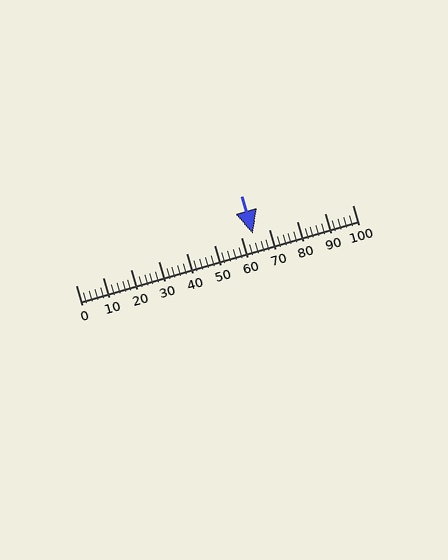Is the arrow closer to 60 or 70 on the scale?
The arrow is closer to 60.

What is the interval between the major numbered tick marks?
The major tick marks are spaced 10 units apart.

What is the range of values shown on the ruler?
The ruler shows values from 0 to 100.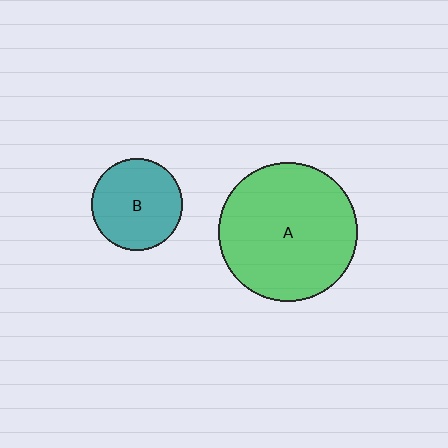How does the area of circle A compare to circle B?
Approximately 2.3 times.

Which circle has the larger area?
Circle A (green).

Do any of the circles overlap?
No, none of the circles overlap.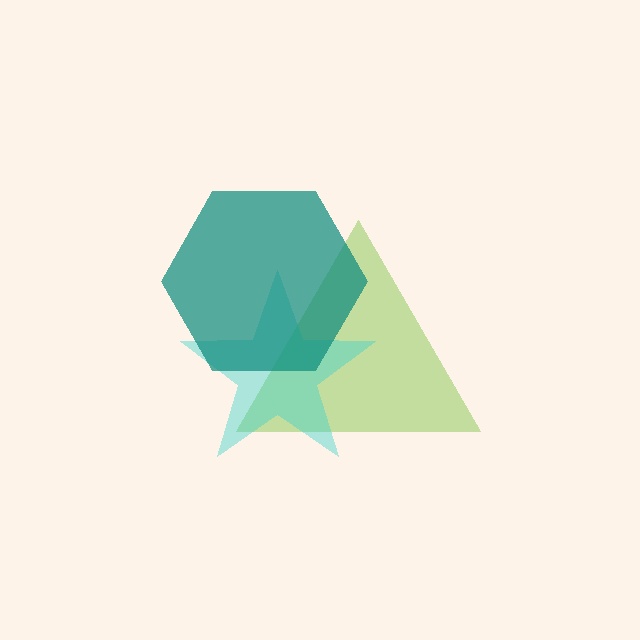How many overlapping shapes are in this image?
There are 3 overlapping shapes in the image.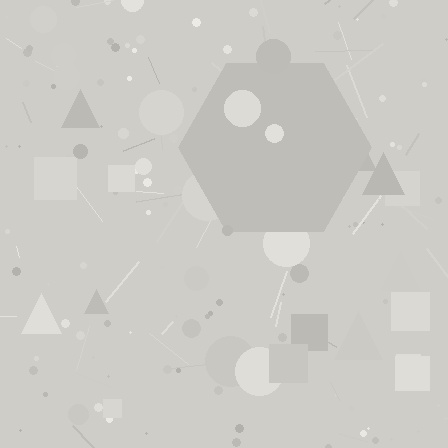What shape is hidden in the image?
A hexagon is hidden in the image.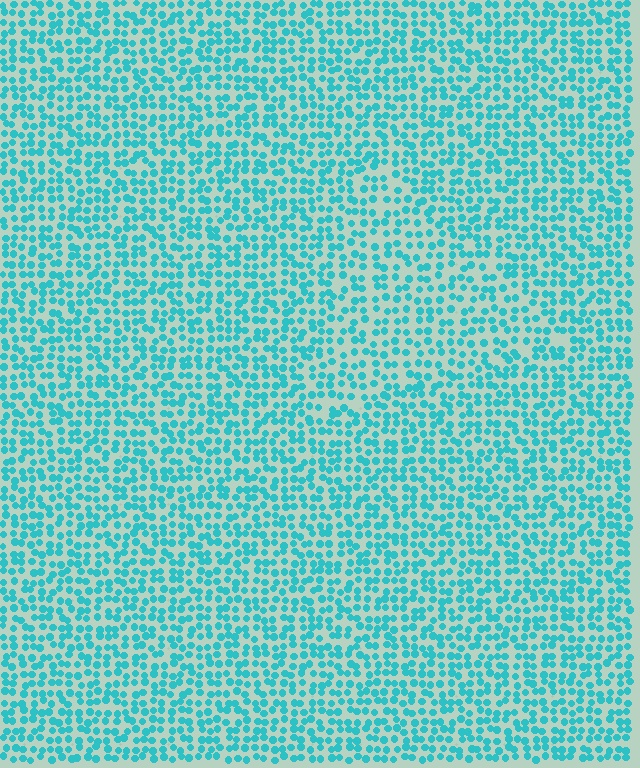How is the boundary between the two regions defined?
The boundary is defined by a change in element density (approximately 1.4x ratio). All elements are the same color, size, and shape.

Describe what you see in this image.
The image contains small cyan elements arranged at two different densities. A triangle-shaped region is visible where the elements are less densely packed than the surrounding area.